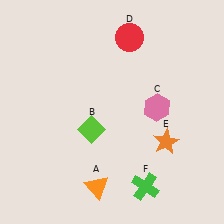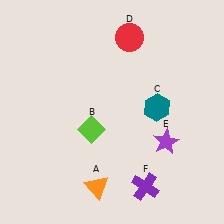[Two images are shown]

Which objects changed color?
C changed from pink to teal. E changed from orange to purple. F changed from green to purple.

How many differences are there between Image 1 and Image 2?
There are 3 differences between the two images.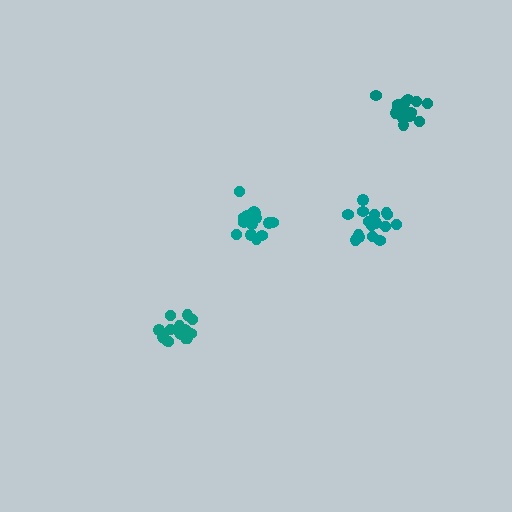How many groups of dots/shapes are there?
There are 4 groups.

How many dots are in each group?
Group 1: 18 dots, Group 2: 17 dots, Group 3: 17 dots, Group 4: 17 dots (69 total).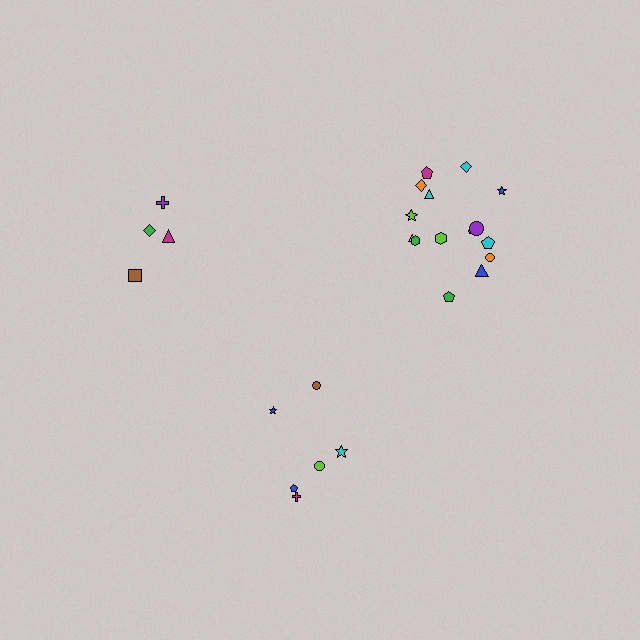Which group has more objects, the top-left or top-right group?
The top-right group.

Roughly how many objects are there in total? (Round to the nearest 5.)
Roughly 25 objects in total.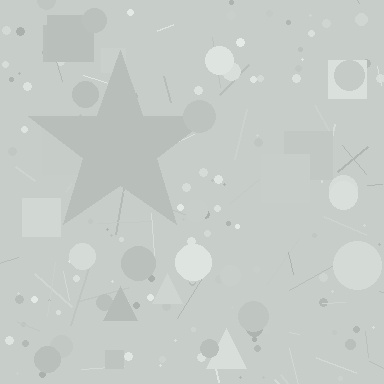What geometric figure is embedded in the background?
A star is embedded in the background.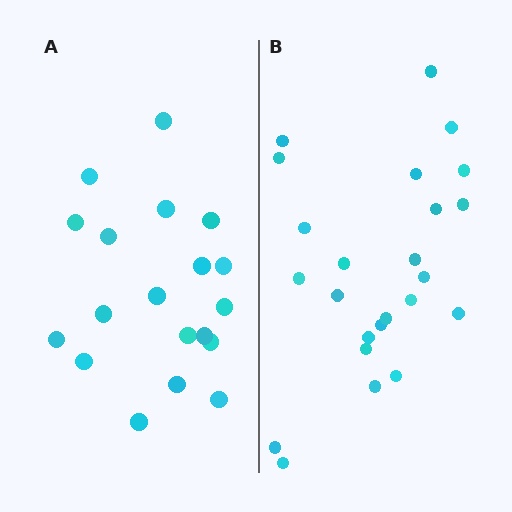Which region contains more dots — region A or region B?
Region B (the right region) has more dots.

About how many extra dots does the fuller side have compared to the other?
Region B has about 5 more dots than region A.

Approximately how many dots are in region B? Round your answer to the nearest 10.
About 20 dots. (The exact count is 24, which rounds to 20.)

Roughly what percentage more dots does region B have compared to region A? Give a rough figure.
About 25% more.